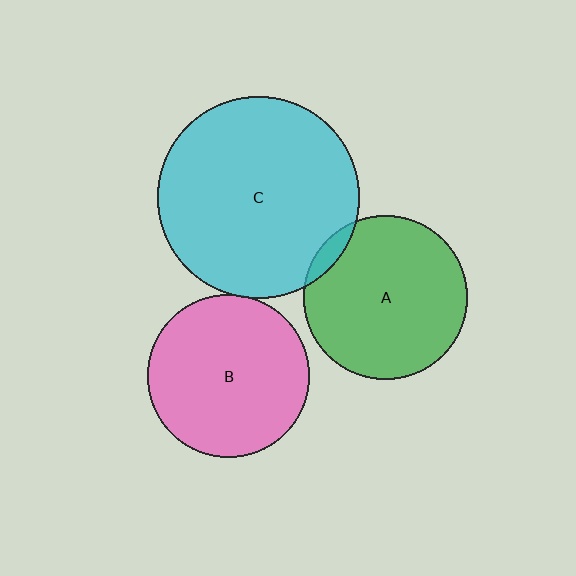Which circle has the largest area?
Circle C (cyan).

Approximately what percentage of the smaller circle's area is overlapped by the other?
Approximately 5%.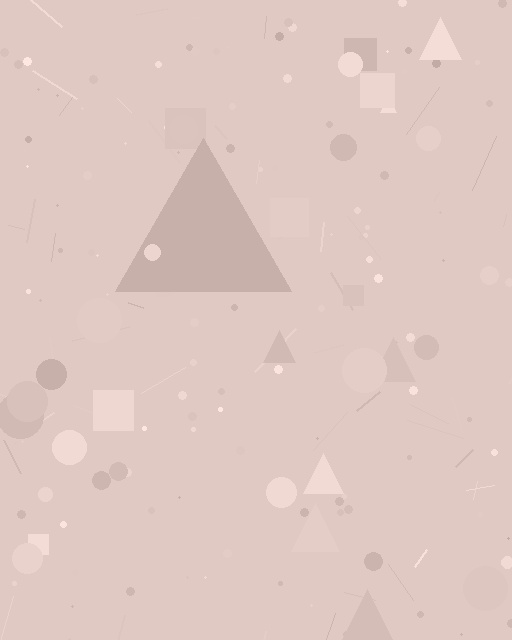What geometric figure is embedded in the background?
A triangle is embedded in the background.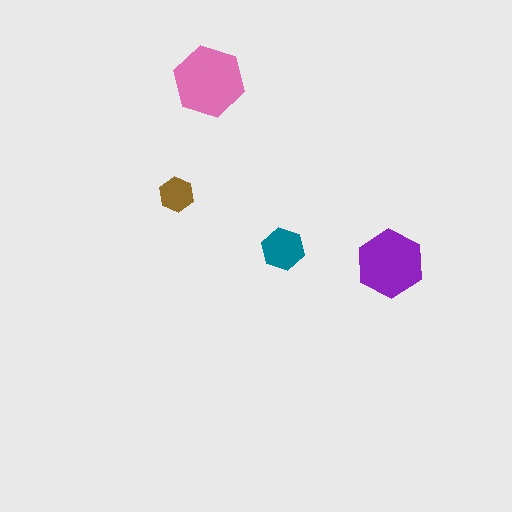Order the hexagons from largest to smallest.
the pink one, the purple one, the teal one, the brown one.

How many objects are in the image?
There are 4 objects in the image.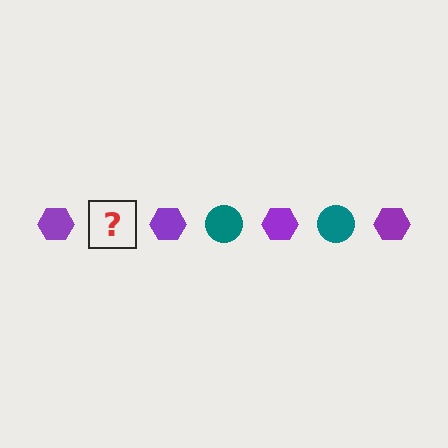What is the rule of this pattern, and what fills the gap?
The rule is that the pattern alternates between purple hexagon and teal circle. The gap should be filled with a teal circle.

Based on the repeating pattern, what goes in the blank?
The blank should be a teal circle.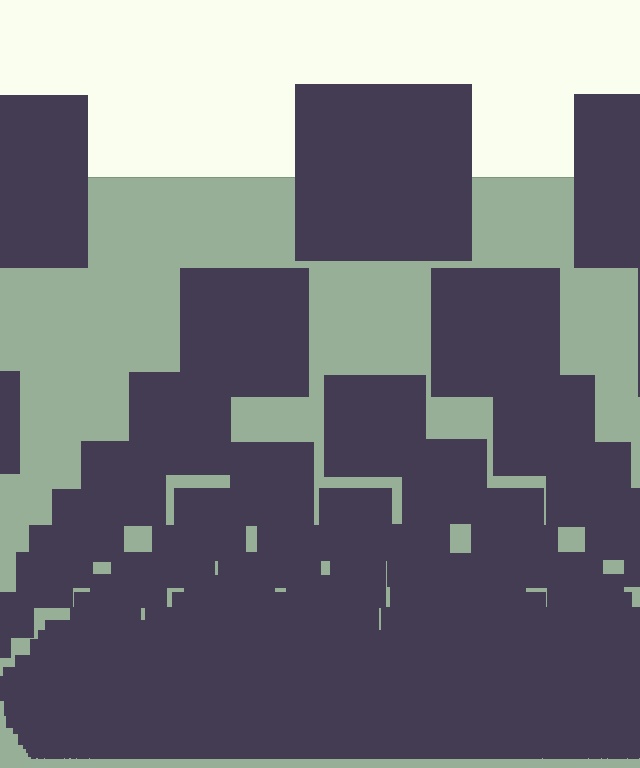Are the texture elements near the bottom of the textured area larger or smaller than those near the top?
Smaller. The gradient is inverted — elements near the bottom are smaller and denser.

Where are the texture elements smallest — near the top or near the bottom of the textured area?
Near the bottom.